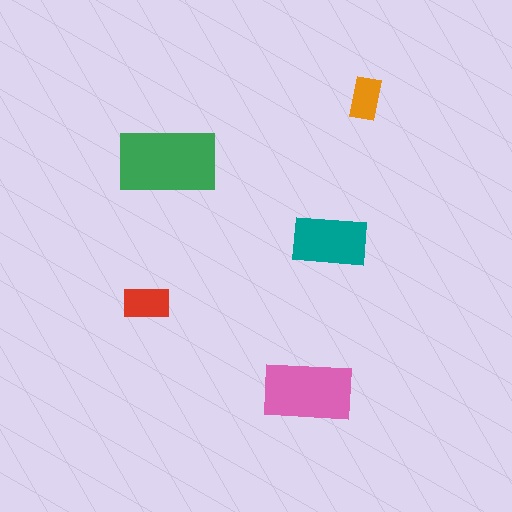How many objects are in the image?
There are 5 objects in the image.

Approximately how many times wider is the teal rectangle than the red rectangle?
About 1.5 times wider.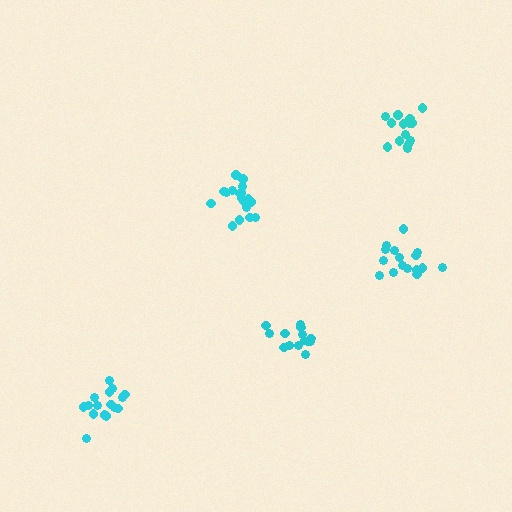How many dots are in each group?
Group 1: 15 dots, Group 2: 14 dots, Group 3: 16 dots, Group 4: 18 dots, Group 5: 16 dots (79 total).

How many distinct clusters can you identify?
There are 5 distinct clusters.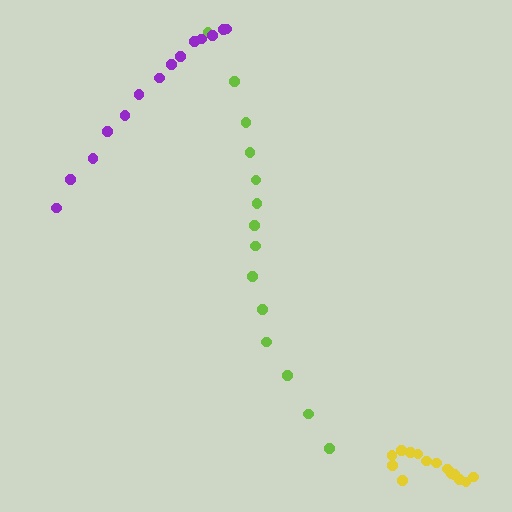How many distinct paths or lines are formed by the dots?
There are 3 distinct paths.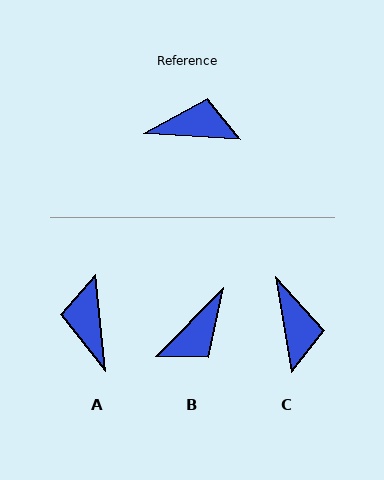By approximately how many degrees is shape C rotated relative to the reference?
Approximately 77 degrees clockwise.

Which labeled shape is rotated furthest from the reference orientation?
B, about 131 degrees away.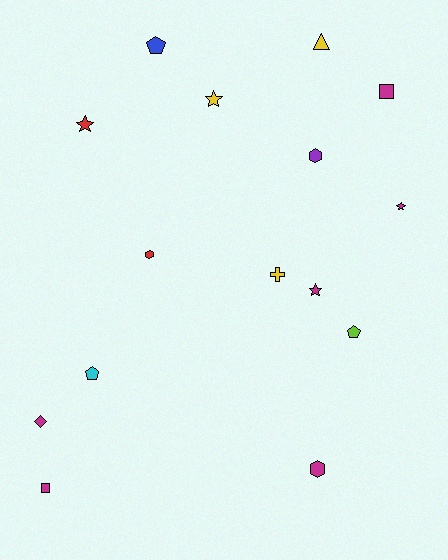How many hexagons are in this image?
There are 3 hexagons.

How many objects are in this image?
There are 15 objects.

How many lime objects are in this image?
There is 1 lime object.